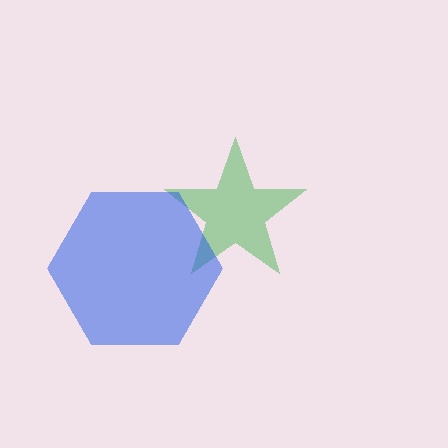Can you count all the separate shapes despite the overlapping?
Yes, there are 2 separate shapes.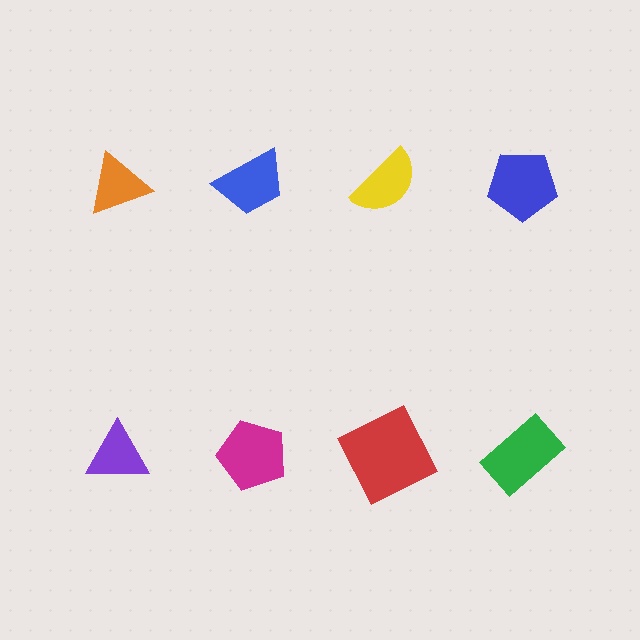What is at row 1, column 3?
A yellow semicircle.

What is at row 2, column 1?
A purple triangle.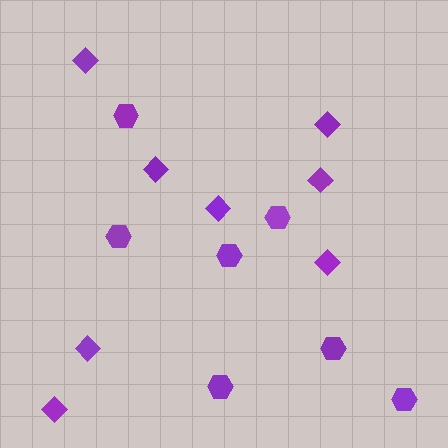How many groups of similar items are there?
There are 2 groups: one group of hexagons (7) and one group of diamonds (8).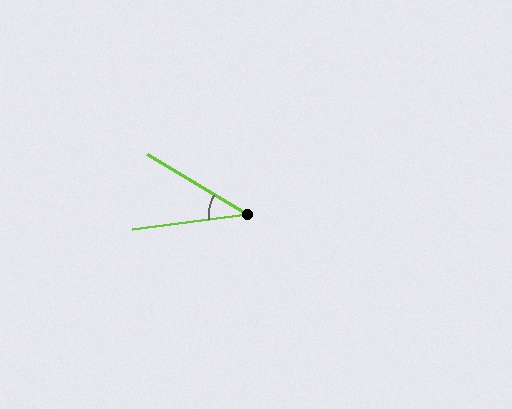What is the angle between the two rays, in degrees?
Approximately 38 degrees.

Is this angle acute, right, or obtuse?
It is acute.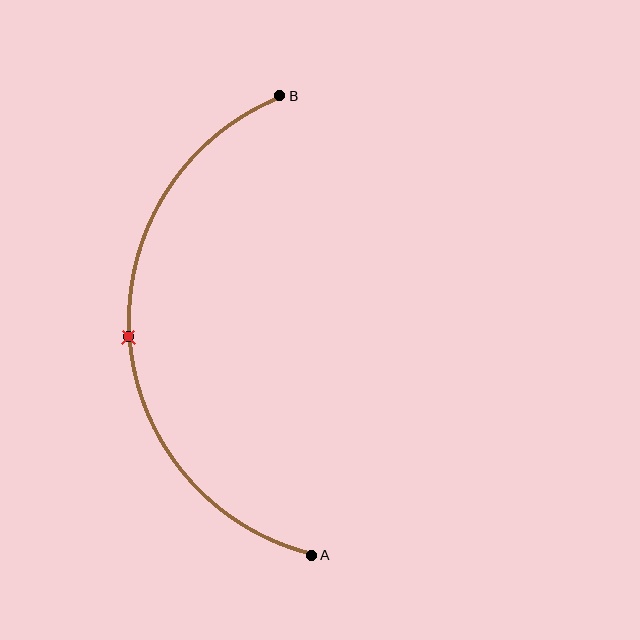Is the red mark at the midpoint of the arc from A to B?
Yes. The red mark lies on the arc at equal arc-length from both A and B — it is the arc midpoint.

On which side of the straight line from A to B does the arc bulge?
The arc bulges to the left of the straight line connecting A and B.